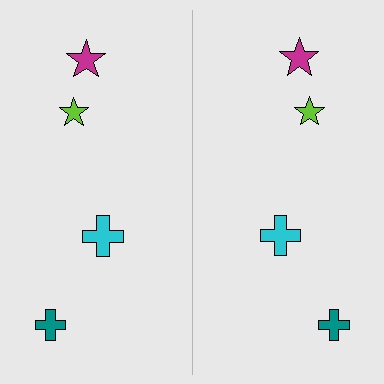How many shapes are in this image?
There are 8 shapes in this image.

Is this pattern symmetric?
Yes, this pattern has bilateral (reflection) symmetry.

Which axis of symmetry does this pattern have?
The pattern has a vertical axis of symmetry running through the center of the image.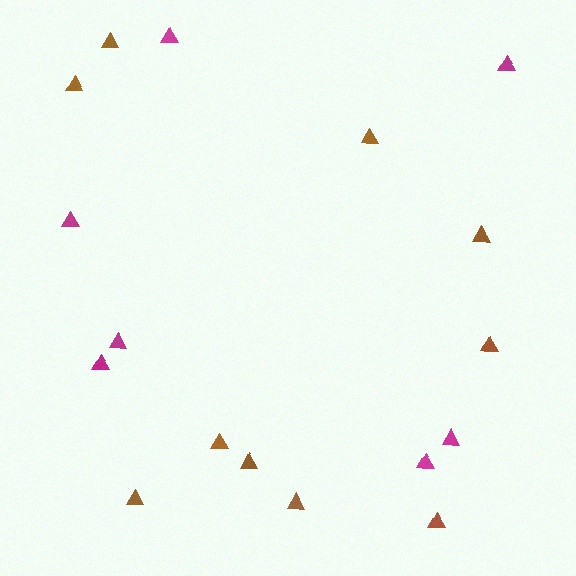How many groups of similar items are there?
There are 2 groups: one group of magenta triangles (7) and one group of brown triangles (10).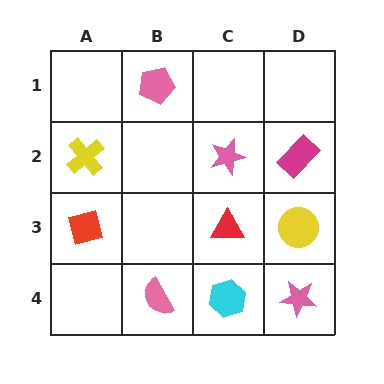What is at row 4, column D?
A pink star.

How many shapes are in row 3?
3 shapes.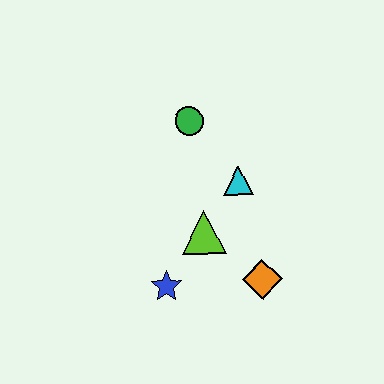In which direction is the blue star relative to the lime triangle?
The blue star is below the lime triangle.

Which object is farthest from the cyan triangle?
The blue star is farthest from the cyan triangle.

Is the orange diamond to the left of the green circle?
No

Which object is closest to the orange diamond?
The lime triangle is closest to the orange diamond.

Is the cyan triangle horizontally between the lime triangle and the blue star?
No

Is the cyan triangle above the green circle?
No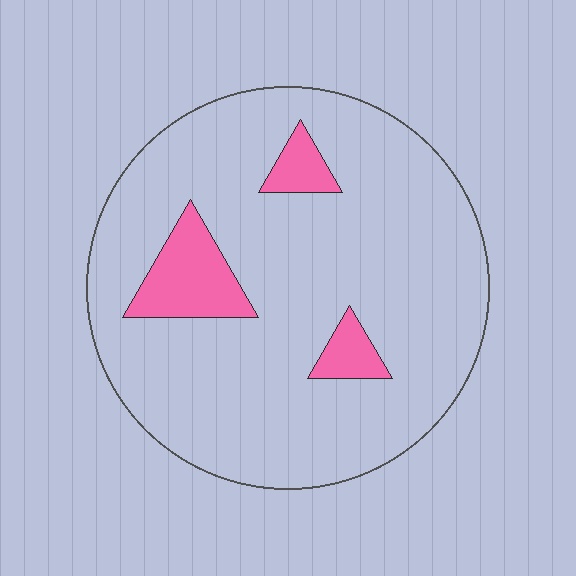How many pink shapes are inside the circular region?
3.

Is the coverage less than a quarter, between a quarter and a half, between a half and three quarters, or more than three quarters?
Less than a quarter.